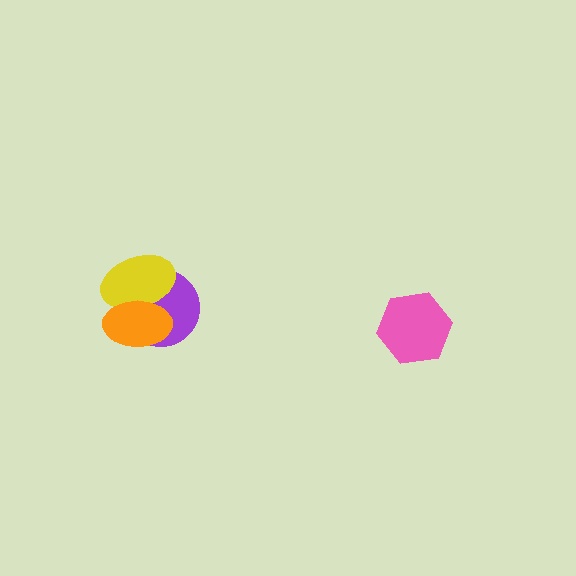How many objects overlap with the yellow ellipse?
2 objects overlap with the yellow ellipse.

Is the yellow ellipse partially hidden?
Yes, it is partially covered by another shape.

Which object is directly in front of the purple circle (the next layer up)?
The yellow ellipse is directly in front of the purple circle.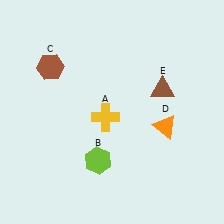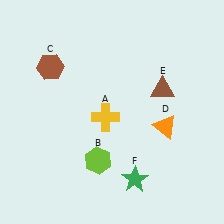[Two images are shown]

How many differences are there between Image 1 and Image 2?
There is 1 difference between the two images.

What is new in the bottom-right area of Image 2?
A green star (F) was added in the bottom-right area of Image 2.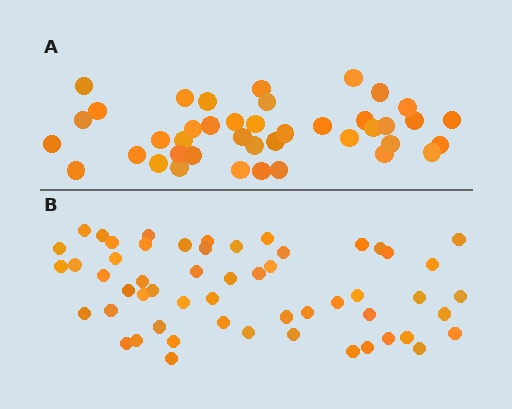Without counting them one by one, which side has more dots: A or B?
Region B (the bottom region) has more dots.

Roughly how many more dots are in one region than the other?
Region B has approximately 15 more dots than region A.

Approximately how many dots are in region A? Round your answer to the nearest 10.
About 40 dots. (The exact count is 41, which rounds to 40.)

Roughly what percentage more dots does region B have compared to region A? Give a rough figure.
About 35% more.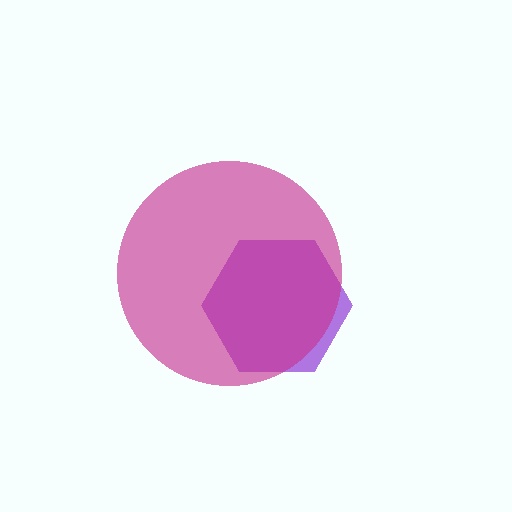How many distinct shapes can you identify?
There are 2 distinct shapes: a purple hexagon, a magenta circle.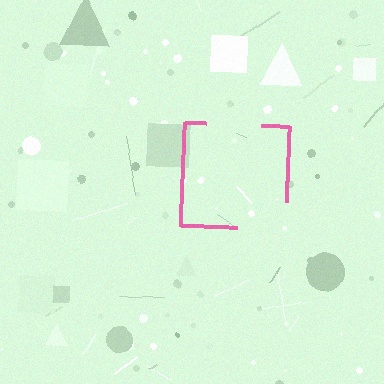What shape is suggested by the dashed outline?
The dashed outline suggests a square.